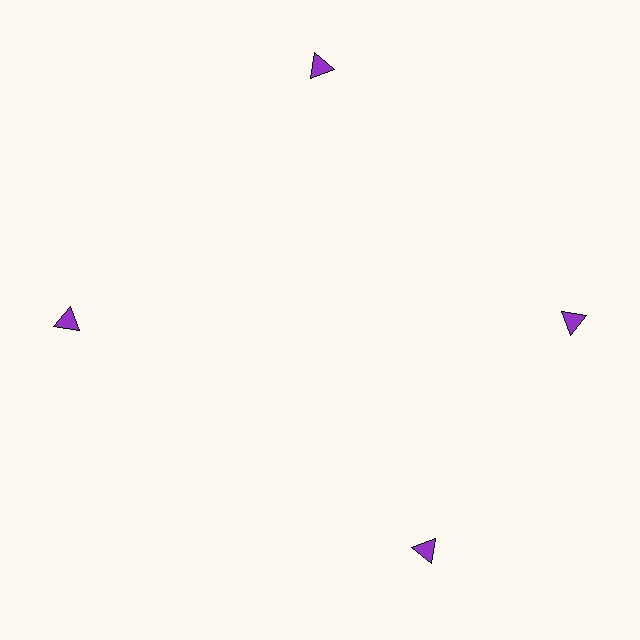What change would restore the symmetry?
The symmetry would be restored by rotating it back into even spacing with its neighbors so that all 4 triangles sit at equal angles and equal distance from the center.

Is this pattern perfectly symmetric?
No. The 4 purple triangles are arranged in a ring, but one element near the 6 o'clock position is rotated out of alignment along the ring, breaking the 4-fold rotational symmetry.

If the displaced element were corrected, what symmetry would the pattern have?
It would have 4-fold rotational symmetry — the pattern would map onto itself every 90 degrees.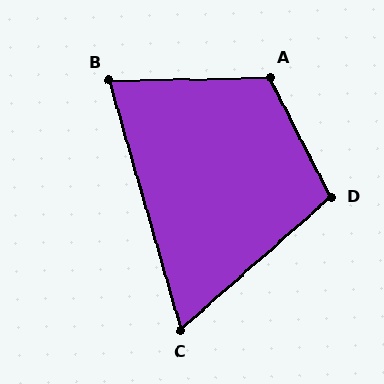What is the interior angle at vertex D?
Approximately 105 degrees (obtuse).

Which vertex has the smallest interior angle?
C, at approximately 64 degrees.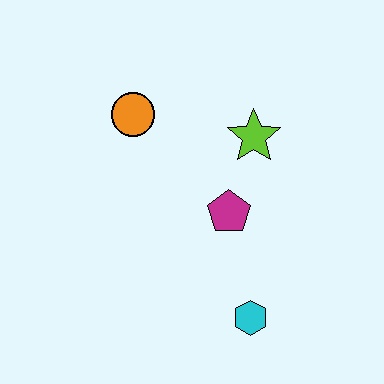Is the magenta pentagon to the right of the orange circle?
Yes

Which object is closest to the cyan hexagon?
The magenta pentagon is closest to the cyan hexagon.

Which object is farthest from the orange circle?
The cyan hexagon is farthest from the orange circle.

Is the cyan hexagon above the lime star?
No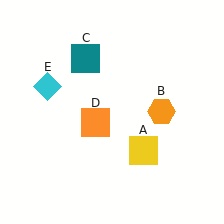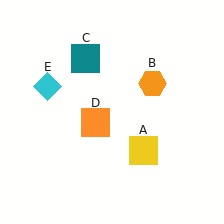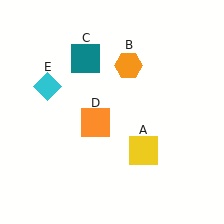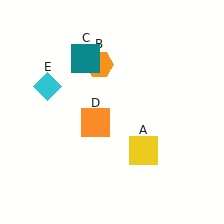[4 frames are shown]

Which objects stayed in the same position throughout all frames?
Yellow square (object A) and teal square (object C) and orange square (object D) and cyan diamond (object E) remained stationary.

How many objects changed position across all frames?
1 object changed position: orange hexagon (object B).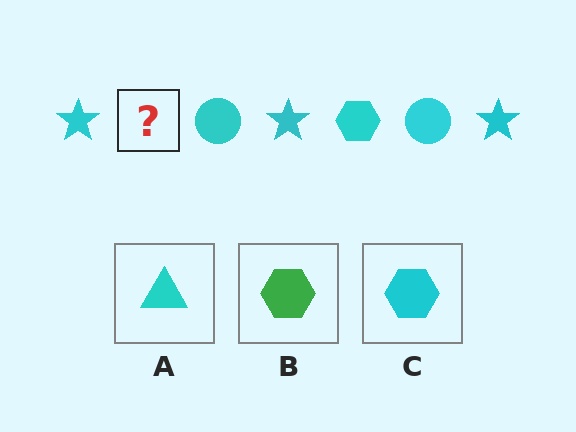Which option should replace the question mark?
Option C.